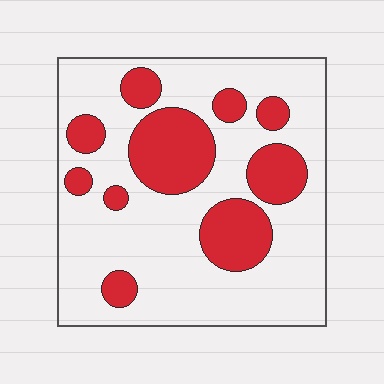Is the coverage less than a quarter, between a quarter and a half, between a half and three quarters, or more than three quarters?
Between a quarter and a half.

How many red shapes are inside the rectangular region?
10.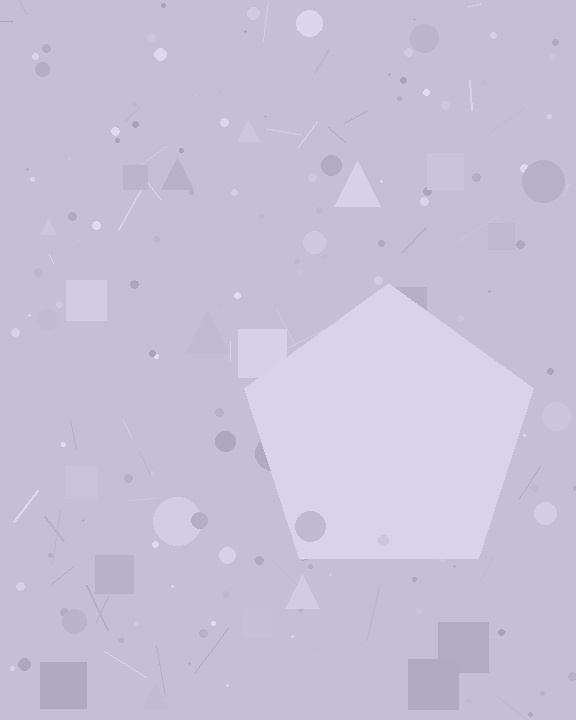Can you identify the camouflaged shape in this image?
The camouflaged shape is a pentagon.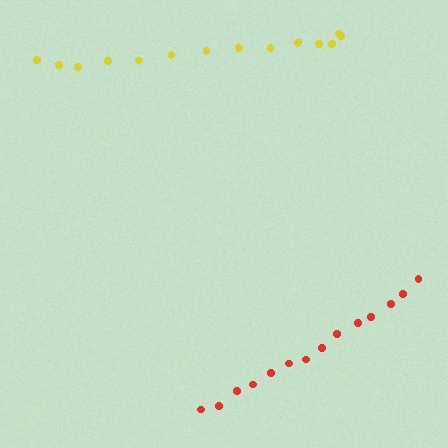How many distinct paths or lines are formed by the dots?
There are 2 distinct paths.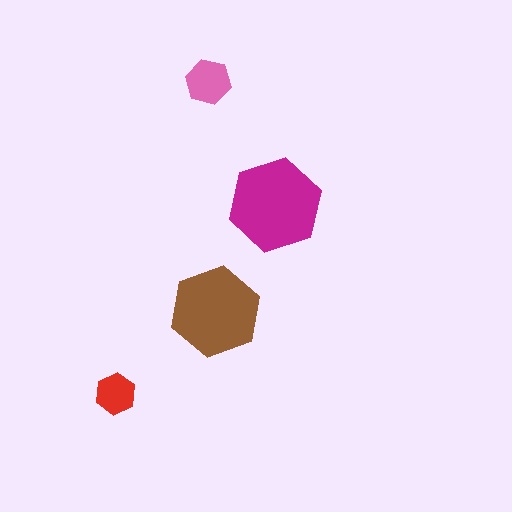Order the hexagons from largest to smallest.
the magenta one, the brown one, the pink one, the red one.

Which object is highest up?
The pink hexagon is topmost.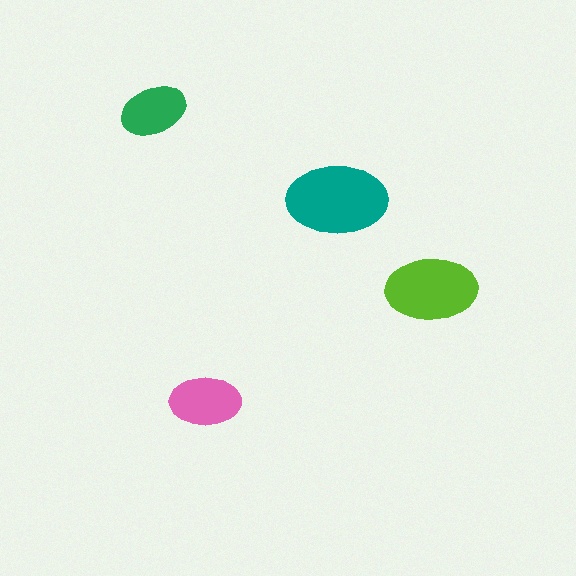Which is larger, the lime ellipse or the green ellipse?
The lime one.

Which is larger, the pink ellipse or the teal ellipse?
The teal one.